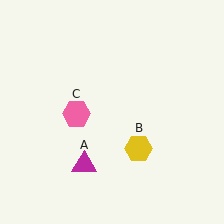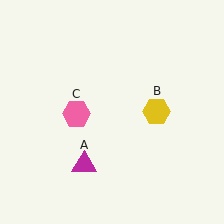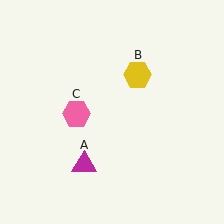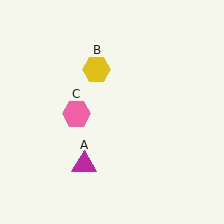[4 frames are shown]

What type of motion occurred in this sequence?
The yellow hexagon (object B) rotated counterclockwise around the center of the scene.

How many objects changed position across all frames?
1 object changed position: yellow hexagon (object B).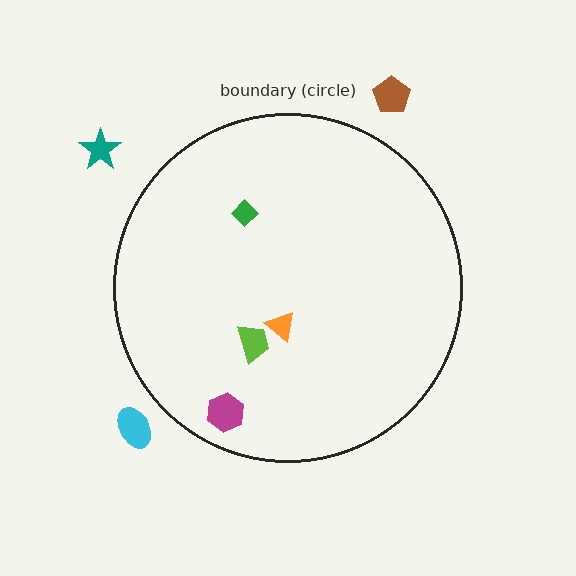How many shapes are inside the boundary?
4 inside, 3 outside.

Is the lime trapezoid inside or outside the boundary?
Inside.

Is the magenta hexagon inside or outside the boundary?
Inside.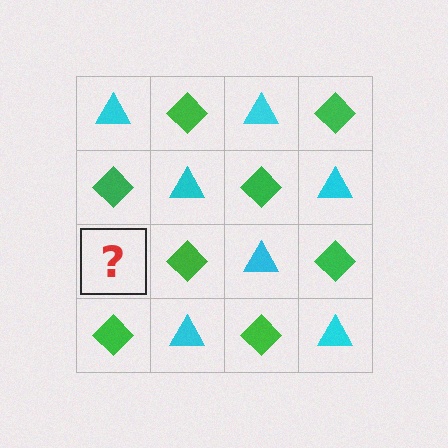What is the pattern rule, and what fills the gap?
The rule is that it alternates cyan triangle and green diamond in a checkerboard pattern. The gap should be filled with a cyan triangle.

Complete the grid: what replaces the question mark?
The question mark should be replaced with a cyan triangle.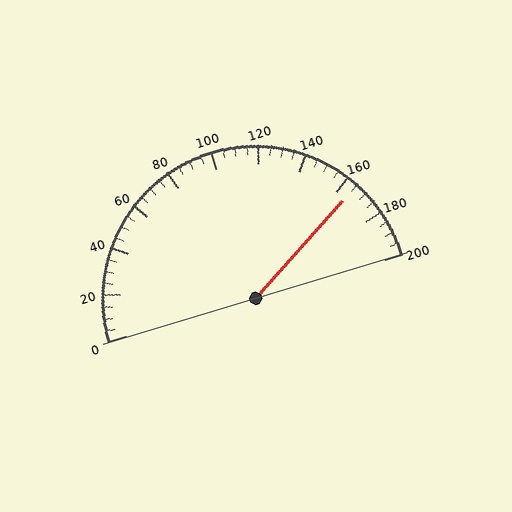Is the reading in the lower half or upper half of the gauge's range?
The reading is in the upper half of the range (0 to 200).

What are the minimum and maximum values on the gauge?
The gauge ranges from 0 to 200.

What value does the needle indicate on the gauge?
The needle indicates approximately 165.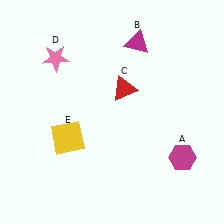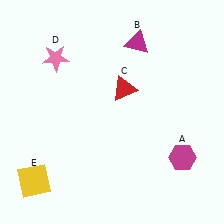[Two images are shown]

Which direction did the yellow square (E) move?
The yellow square (E) moved down.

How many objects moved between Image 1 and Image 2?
1 object moved between the two images.